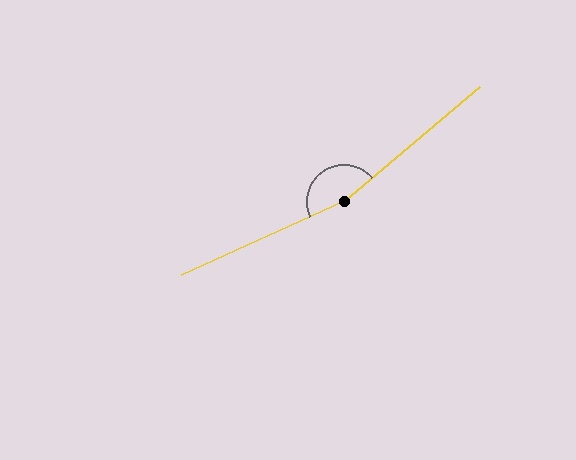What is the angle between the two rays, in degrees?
Approximately 164 degrees.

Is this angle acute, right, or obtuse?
It is obtuse.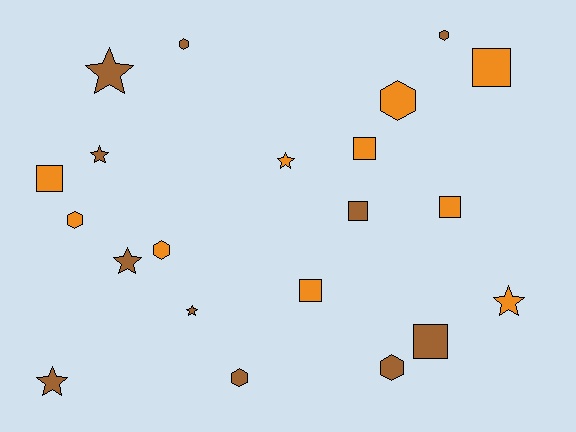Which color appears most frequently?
Brown, with 11 objects.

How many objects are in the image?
There are 21 objects.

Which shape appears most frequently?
Hexagon, with 7 objects.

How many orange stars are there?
There are 2 orange stars.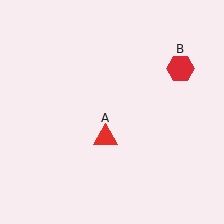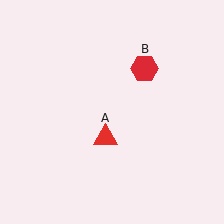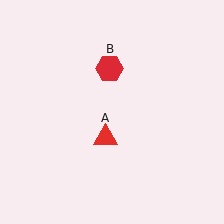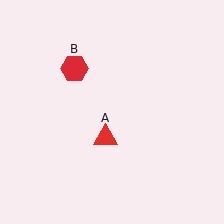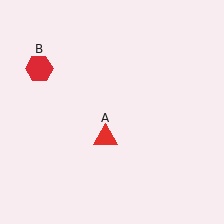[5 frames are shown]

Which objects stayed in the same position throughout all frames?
Red triangle (object A) remained stationary.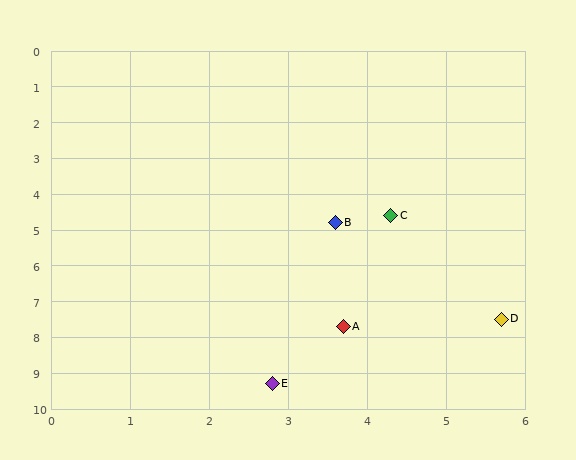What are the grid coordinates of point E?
Point E is at approximately (2.8, 9.3).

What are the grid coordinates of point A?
Point A is at approximately (3.7, 7.7).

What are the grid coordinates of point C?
Point C is at approximately (4.3, 4.6).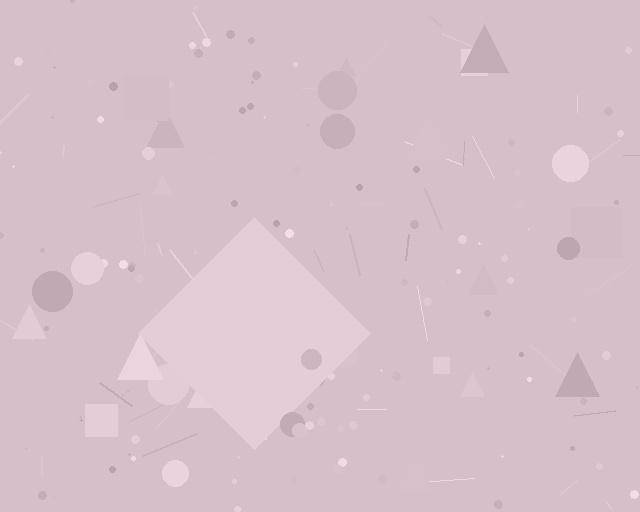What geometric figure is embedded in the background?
A diamond is embedded in the background.